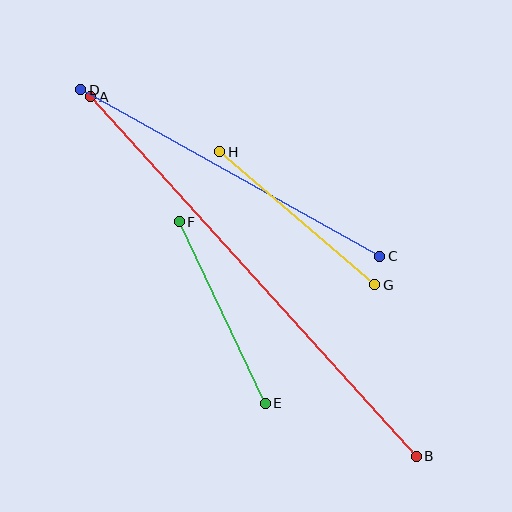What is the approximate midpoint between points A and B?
The midpoint is at approximately (254, 277) pixels.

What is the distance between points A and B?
The distance is approximately 485 pixels.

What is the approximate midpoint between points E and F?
The midpoint is at approximately (222, 313) pixels.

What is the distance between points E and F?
The distance is approximately 201 pixels.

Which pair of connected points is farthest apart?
Points A and B are farthest apart.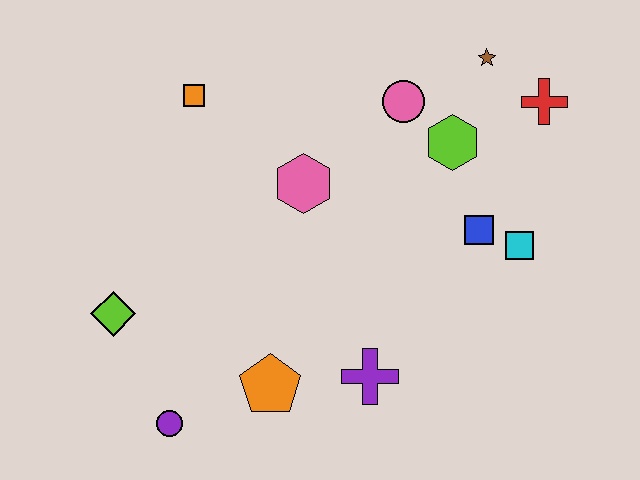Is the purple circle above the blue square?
No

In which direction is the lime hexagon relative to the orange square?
The lime hexagon is to the right of the orange square.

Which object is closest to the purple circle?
The orange pentagon is closest to the purple circle.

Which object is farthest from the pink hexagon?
The purple circle is farthest from the pink hexagon.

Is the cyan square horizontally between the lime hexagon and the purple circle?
No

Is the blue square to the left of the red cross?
Yes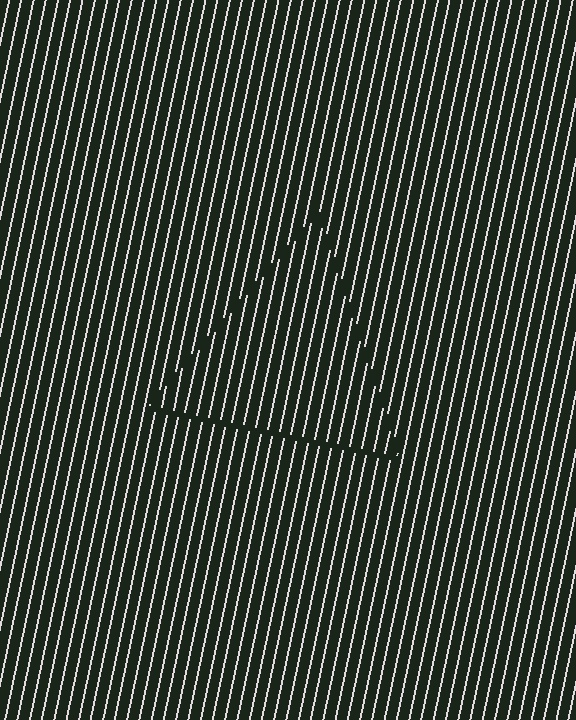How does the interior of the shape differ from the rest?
The interior of the shape contains the same grating, shifted by half a period — the contour is defined by the phase discontinuity where line-ends from the inner and outer gratings abut.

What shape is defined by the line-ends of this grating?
An illusory triangle. The interior of the shape contains the same grating, shifted by half a period — the contour is defined by the phase discontinuity where line-ends from the inner and outer gratings abut.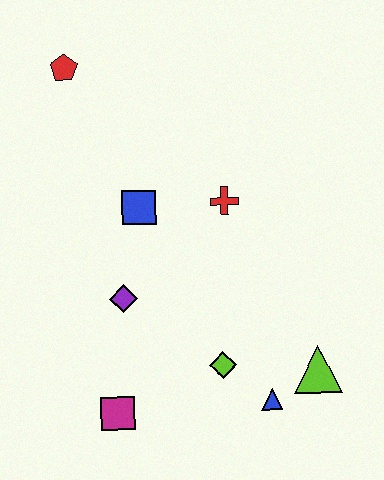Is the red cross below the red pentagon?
Yes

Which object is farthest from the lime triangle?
The red pentagon is farthest from the lime triangle.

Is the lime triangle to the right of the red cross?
Yes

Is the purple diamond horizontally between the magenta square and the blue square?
Yes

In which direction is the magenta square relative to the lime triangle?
The magenta square is to the left of the lime triangle.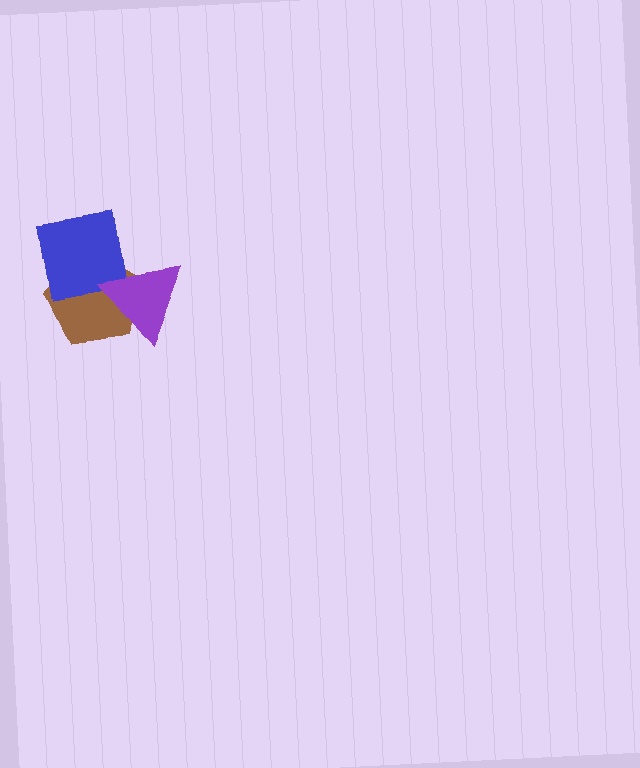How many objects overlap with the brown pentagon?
2 objects overlap with the brown pentagon.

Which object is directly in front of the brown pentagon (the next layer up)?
The blue square is directly in front of the brown pentagon.